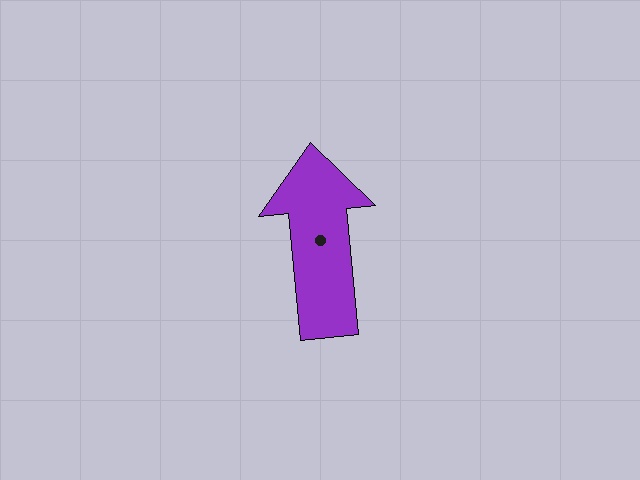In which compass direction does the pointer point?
North.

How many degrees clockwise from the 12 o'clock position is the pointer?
Approximately 355 degrees.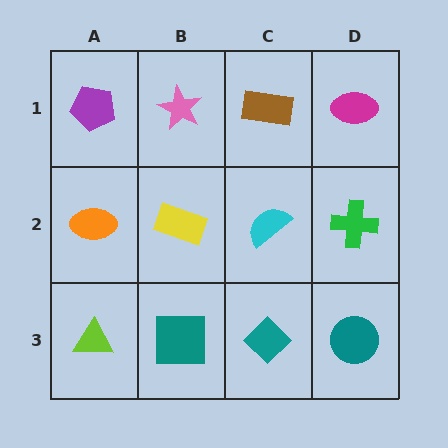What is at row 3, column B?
A teal square.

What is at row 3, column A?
A lime triangle.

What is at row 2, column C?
A cyan semicircle.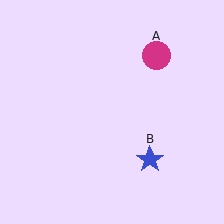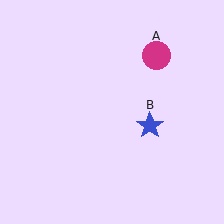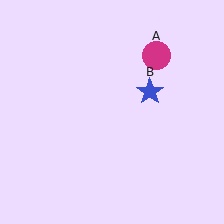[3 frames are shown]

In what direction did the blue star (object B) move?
The blue star (object B) moved up.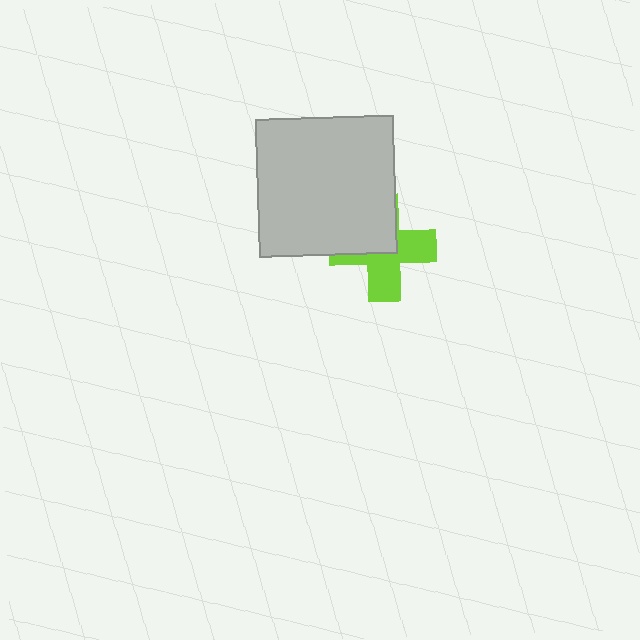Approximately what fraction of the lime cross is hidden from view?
Roughly 45% of the lime cross is hidden behind the light gray square.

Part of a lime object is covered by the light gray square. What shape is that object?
It is a cross.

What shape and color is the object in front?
The object in front is a light gray square.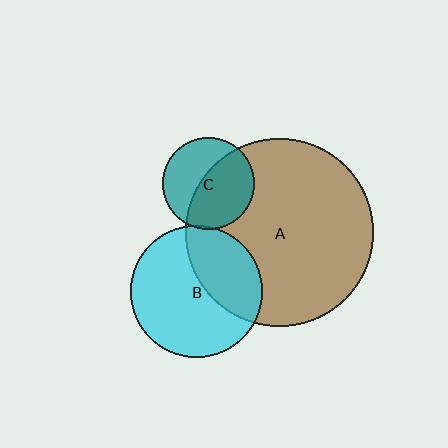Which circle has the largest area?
Circle A (brown).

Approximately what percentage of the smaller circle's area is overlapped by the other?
Approximately 5%.